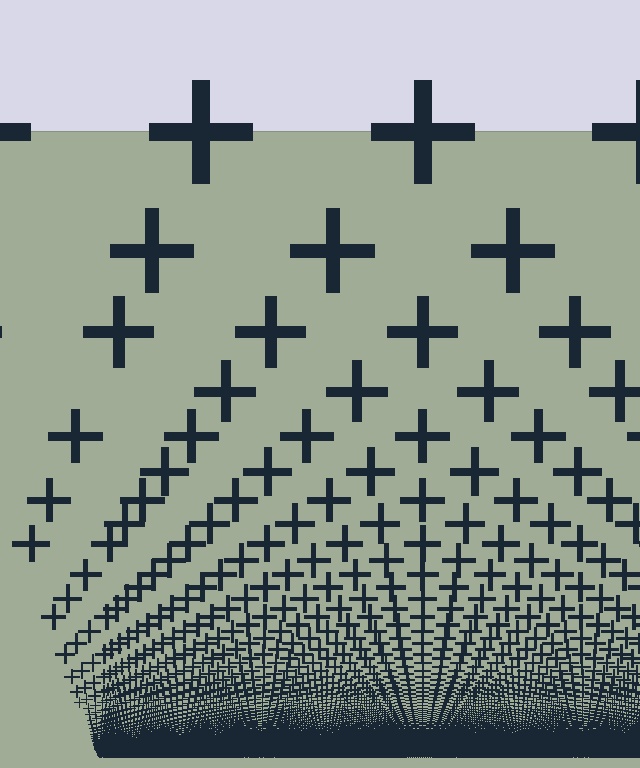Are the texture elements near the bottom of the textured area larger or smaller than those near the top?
Smaller. The gradient is inverted — elements near the bottom are smaller and denser.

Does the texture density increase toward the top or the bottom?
Density increases toward the bottom.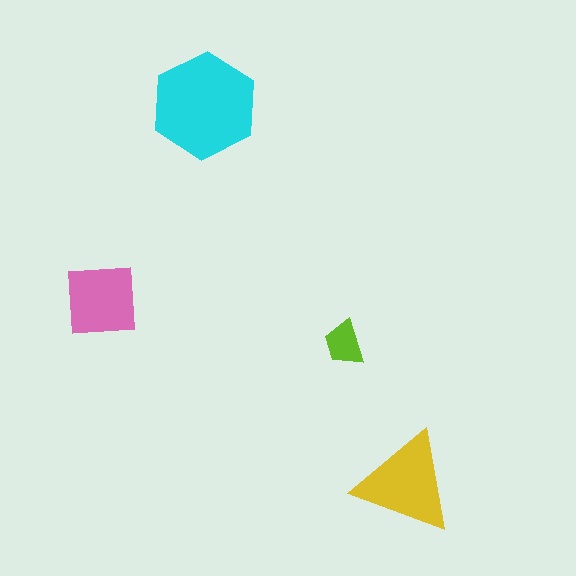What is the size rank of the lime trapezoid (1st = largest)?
4th.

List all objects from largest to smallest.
The cyan hexagon, the yellow triangle, the pink square, the lime trapezoid.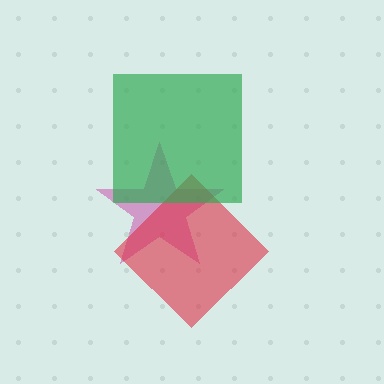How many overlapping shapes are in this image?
There are 3 overlapping shapes in the image.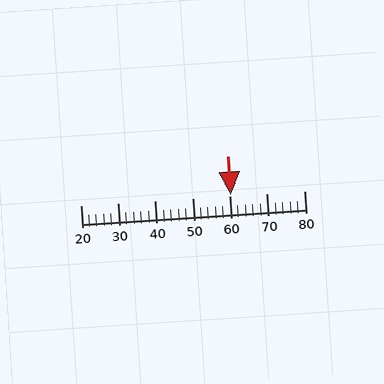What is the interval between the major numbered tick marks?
The major tick marks are spaced 10 units apart.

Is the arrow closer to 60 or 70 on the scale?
The arrow is closer to 60.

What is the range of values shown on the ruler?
The ruler shows values from 20 to 80.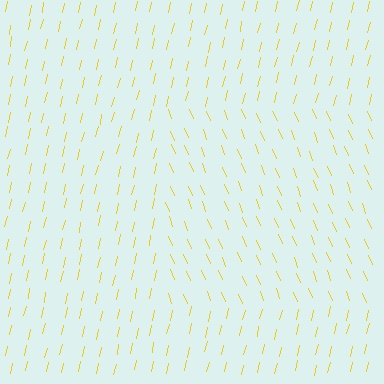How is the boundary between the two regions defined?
The boundary is defined purely by a change in line orientation (approximately 35 degrees difference). All lines are the same color and thickness.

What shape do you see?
I see a rectangle.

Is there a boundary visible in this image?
Yes, there is a texture boundary formed by a change in line orientation.